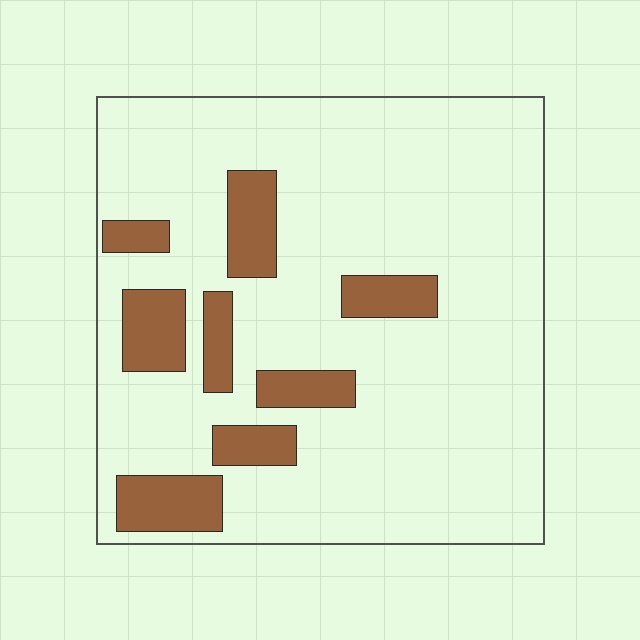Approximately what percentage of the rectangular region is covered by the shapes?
Approximately 15%.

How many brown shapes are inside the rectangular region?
8.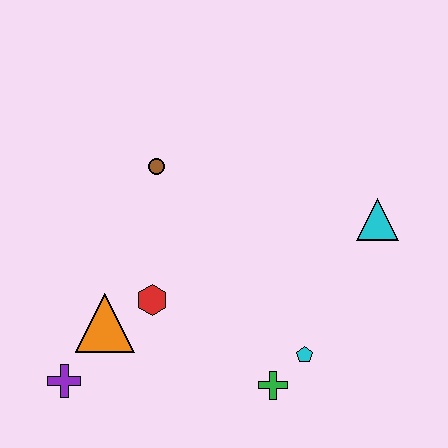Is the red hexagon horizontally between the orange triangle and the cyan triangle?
Yes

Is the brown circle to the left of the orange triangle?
No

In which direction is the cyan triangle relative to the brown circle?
The cyan triangle is to the right of the brown circle.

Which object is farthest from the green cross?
The brown circle is farthest from the green cross.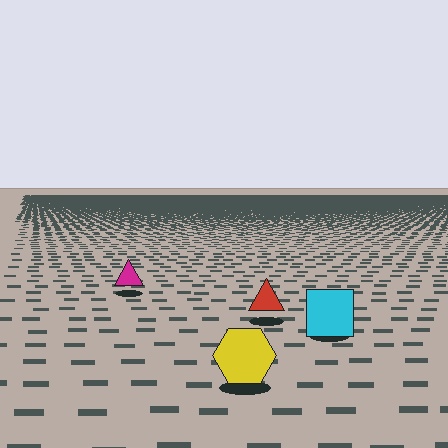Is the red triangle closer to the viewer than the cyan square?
No. The cyan square is closer — you can tell from the texture gradient: the ground texture is coarser near it.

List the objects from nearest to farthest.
From nearest to farthest: the yellow hexagon, the cyan square, the red triangle, the magenta triangle.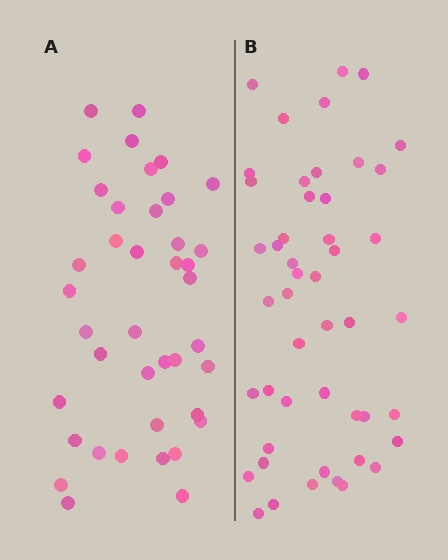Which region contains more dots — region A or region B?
Region B (the right region) has more dots.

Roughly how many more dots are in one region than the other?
Region B has roughly 8 or so more dots than region A.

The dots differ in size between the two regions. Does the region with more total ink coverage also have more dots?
No. Region A has more total ink coverage because its dots are larger, but region B actually contains more individual dots. Total area can be misleading — the number of items is what matters here.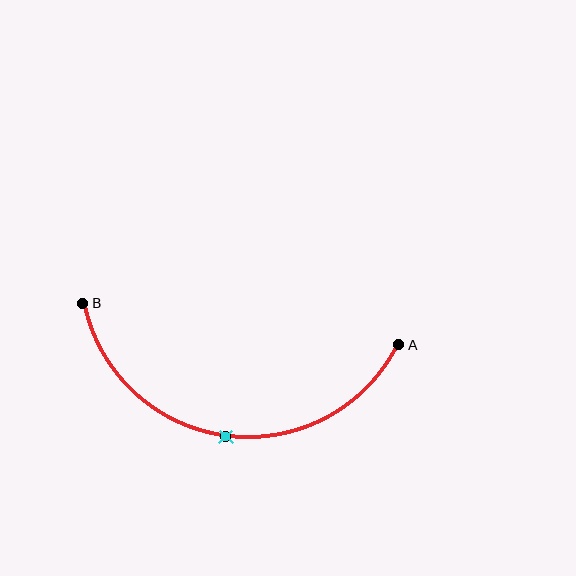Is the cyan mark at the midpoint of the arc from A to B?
Yes. The cyan mark lies on the arc at equal arc-length from both A and B — it is the arc midpoint.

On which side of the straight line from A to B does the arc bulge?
The arc bulges below the straight line connecting A and B.